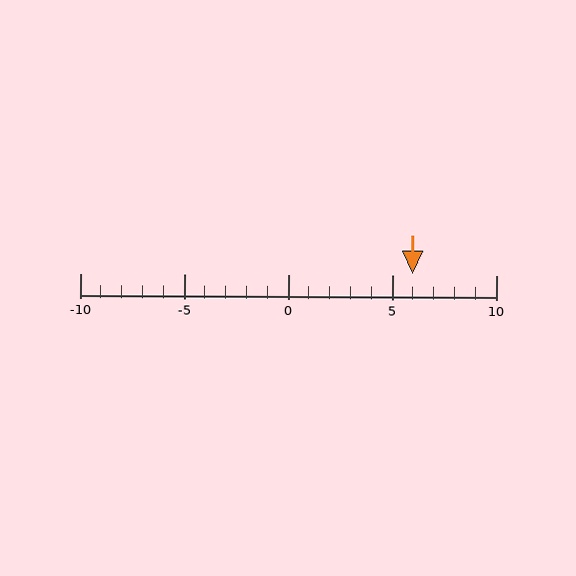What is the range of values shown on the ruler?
The ruler shows values from -10 to 10.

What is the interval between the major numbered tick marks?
The major tick marks are spaced 5 units apart.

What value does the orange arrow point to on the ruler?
The orange arrow points to approximately 6.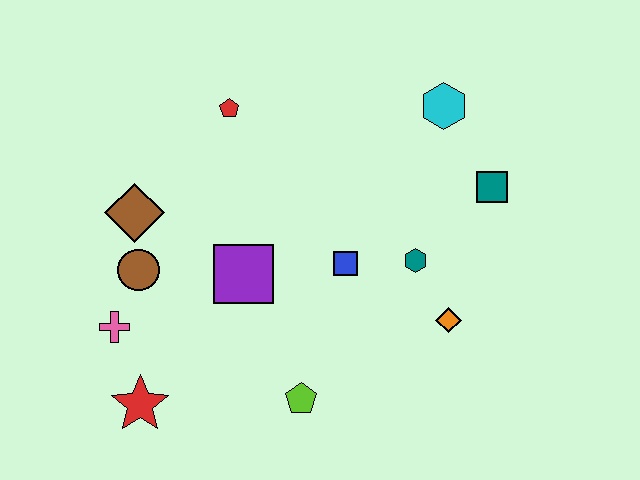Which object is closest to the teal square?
The cyan hexagon is closest to the teal square.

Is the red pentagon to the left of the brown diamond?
No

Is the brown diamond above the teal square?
No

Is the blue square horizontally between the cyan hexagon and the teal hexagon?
No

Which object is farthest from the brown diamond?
The teal square is farthest from the brown diamond.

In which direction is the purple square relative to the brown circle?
The purple square is to the right of the brown circle.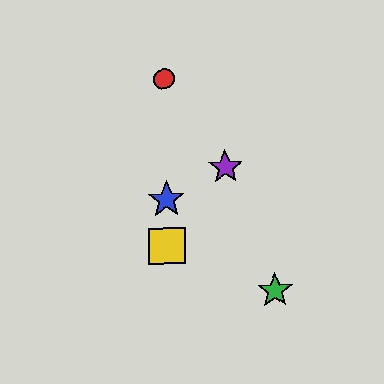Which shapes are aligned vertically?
The red circle, the blue star, the yellow square are aligned vertically.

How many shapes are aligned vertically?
3 shapes (the red circle, the blue star, the yellow square) are aligned vertically.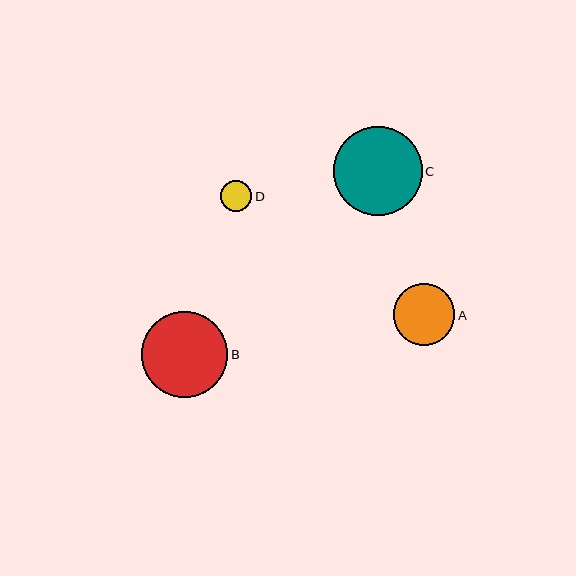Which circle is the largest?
Circle C is the largest with a size of approximately 89 pixels.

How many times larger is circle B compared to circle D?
Circle B is approximately 2.8 times the size of circle D.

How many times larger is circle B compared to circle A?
Circle B is approximately 1.4 times the size of circle A.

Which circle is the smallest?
Circle D is the smallest with a size of approximately 31 pixels.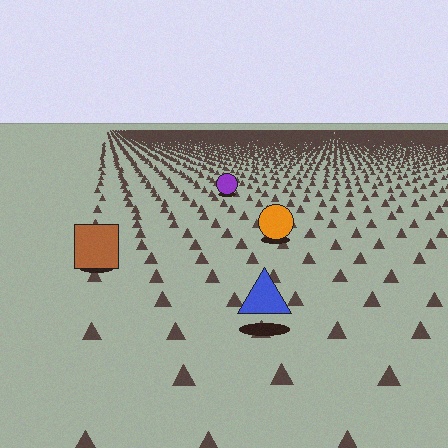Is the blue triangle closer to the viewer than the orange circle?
Yes. The blue triangle is closer — you can tell from the texture gradient: the ground texture is coarser near it.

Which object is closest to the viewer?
The blue triangle is closest. The texture marks near it are larger and more spread out.